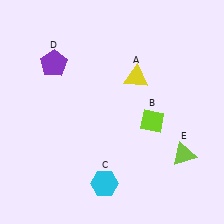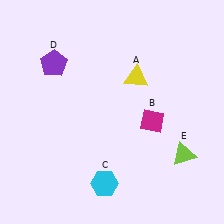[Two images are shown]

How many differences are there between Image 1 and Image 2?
There is 1 difference between the two images.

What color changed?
The diamond (B) changed from lime in Image 1 to magenta in Image 2.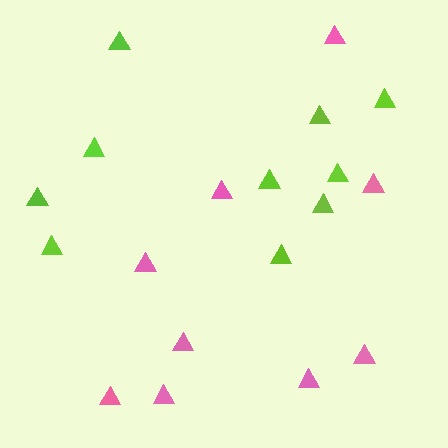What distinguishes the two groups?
There are 2 groups: one group of pink triangles (9) and one group of lime triangles (10).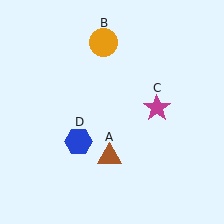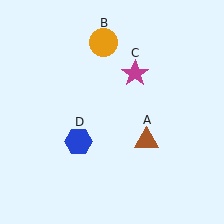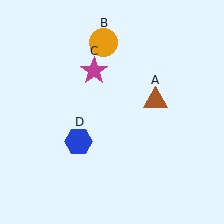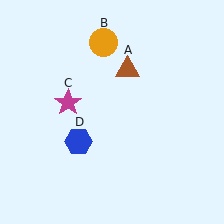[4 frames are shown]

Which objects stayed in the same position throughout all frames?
Orange circle (object B) and blue hexagon (object D) remained stationary.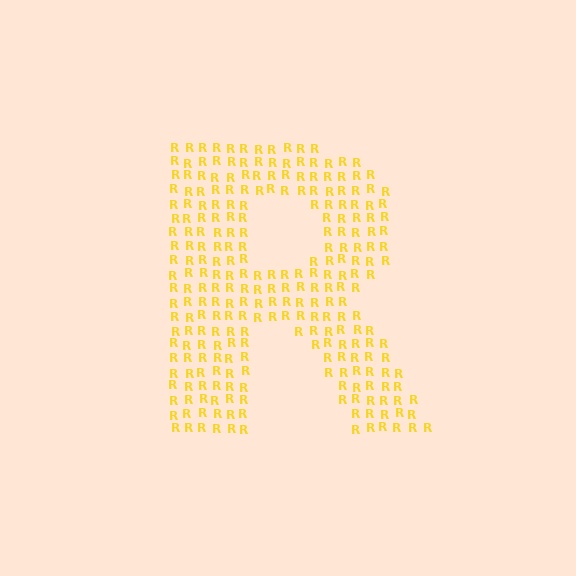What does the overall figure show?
The overall figure shows the letter R.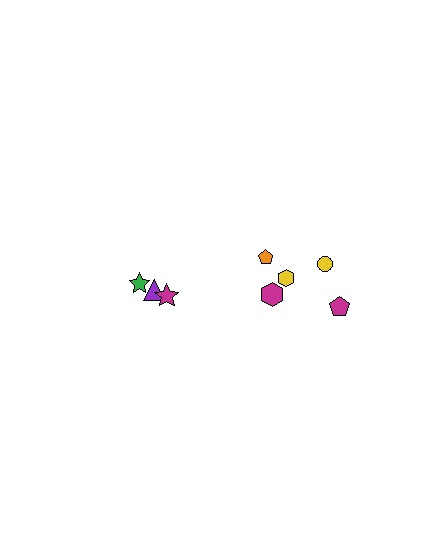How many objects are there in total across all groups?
There are 8 objects.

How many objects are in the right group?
There are 5 objects.